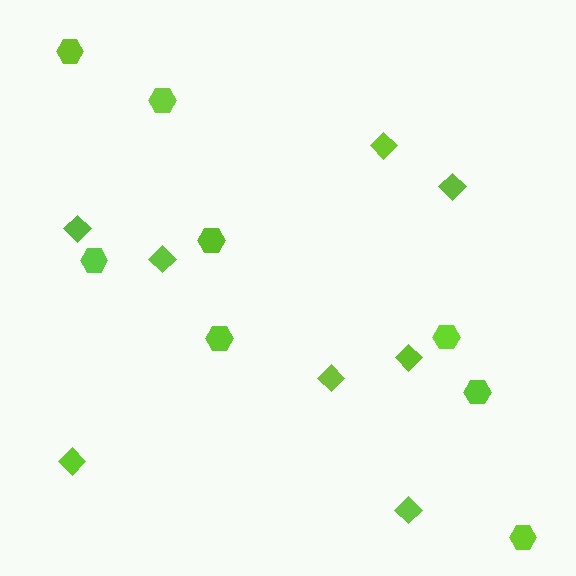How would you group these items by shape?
There are 2 groups: one group of hexagons (8) and one group of diamonds (8).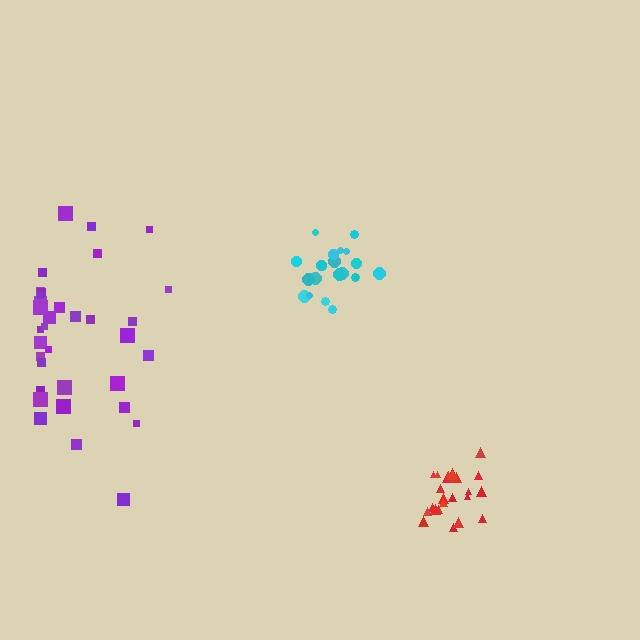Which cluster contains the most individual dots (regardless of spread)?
Purple (35).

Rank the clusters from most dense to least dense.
red, cyan, purple.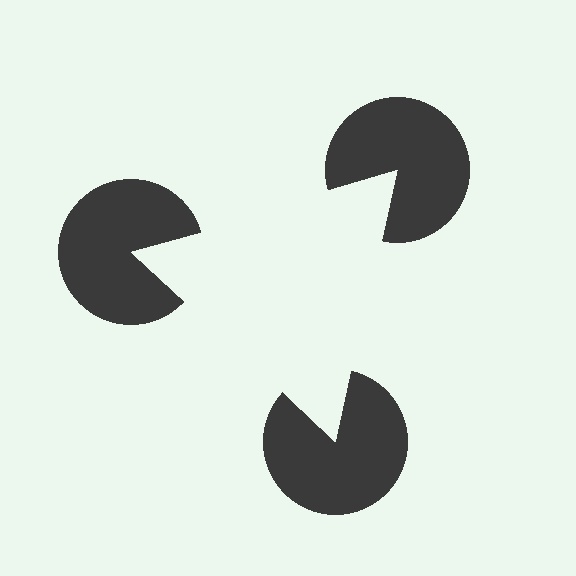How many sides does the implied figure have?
3 sides.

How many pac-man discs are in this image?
There are 3 — one at each vertex of the illusory triangle.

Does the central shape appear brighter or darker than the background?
It typically appears slightly brighter than the background, even though no actual brightness change is drawn.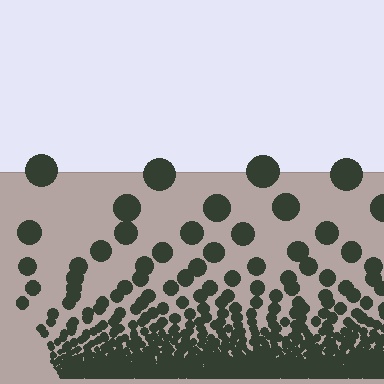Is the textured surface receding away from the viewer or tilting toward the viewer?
The surface appears to tilt toward the viewer. Texture elements get larger and sparser toward the top.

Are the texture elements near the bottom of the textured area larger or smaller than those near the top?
Smaller. The gradient is inverted — elements near the bottom are smaller and denser.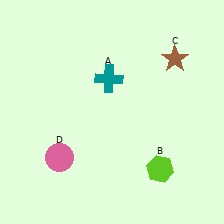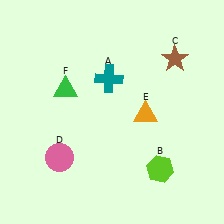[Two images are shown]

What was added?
An orange triangle (E), a green triangle (F) were added in Image 2.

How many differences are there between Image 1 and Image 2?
There are 2 differences between the two images.